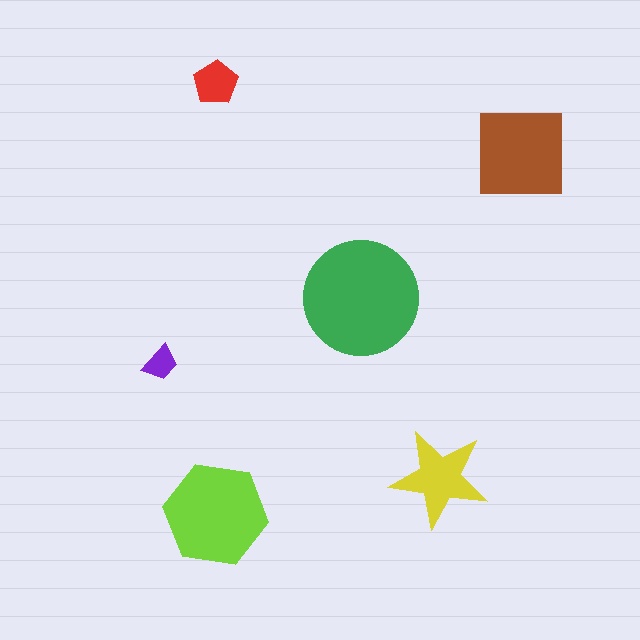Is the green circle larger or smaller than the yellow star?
Larger.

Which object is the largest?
The green circle.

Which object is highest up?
The red pentagon is topmost.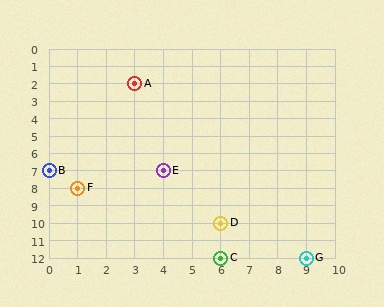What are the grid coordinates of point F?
Point F is at grid coordinates (1, 8).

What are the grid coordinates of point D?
Point D is at grid coordinates (6, 10).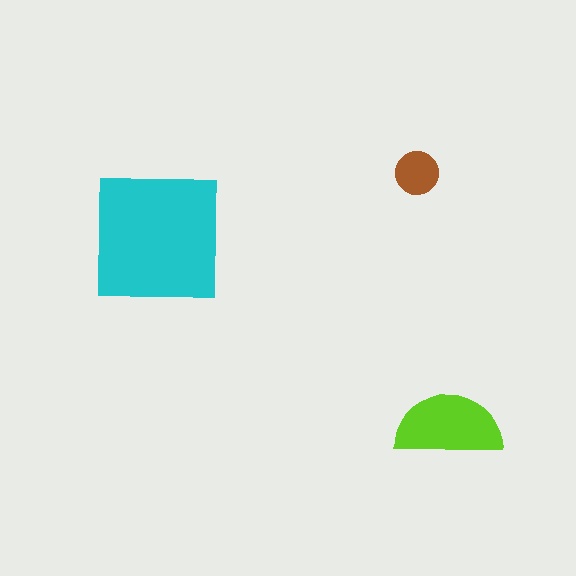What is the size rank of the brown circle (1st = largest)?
3rd.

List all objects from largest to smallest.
The cyan square, the lime semicircle, the brown circle.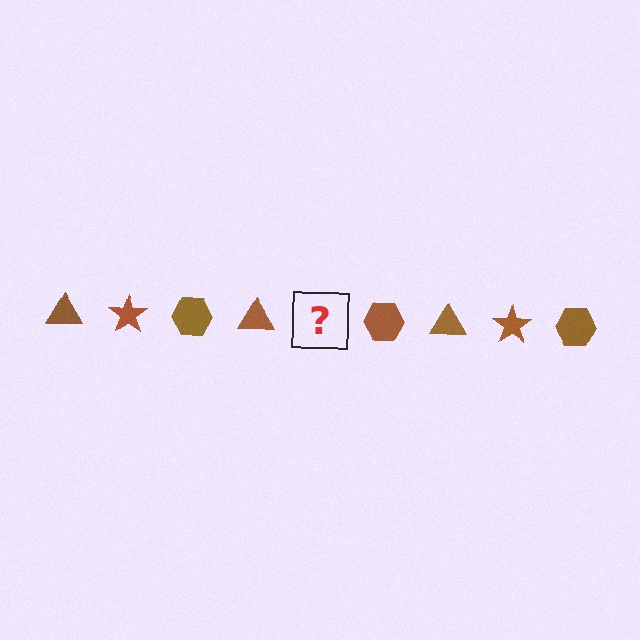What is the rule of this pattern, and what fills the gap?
The rule is that the pattern cycles through triangle, star, hexagon shapes in brown. The gap should be filled with a brown star.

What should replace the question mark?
The question mark should be replaced with a brown star.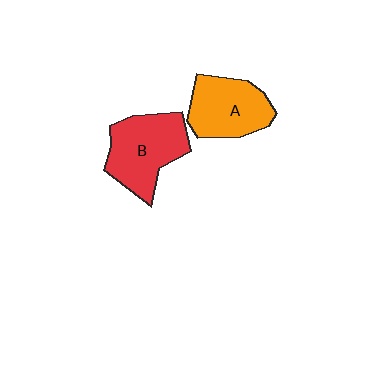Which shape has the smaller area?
Shape A (orange).